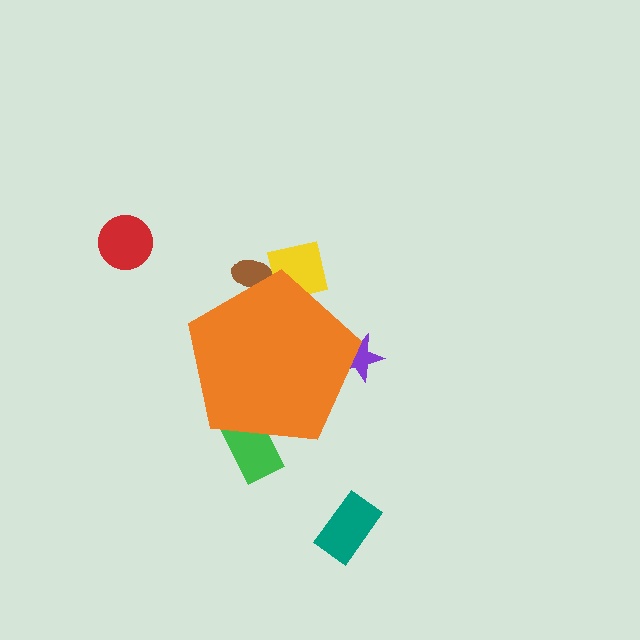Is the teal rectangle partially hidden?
No, the teal rectangle is fully visible.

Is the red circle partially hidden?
No, the red circle is fully visible.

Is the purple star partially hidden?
Yes, the purple star is partially hidden behind the orange pentagon.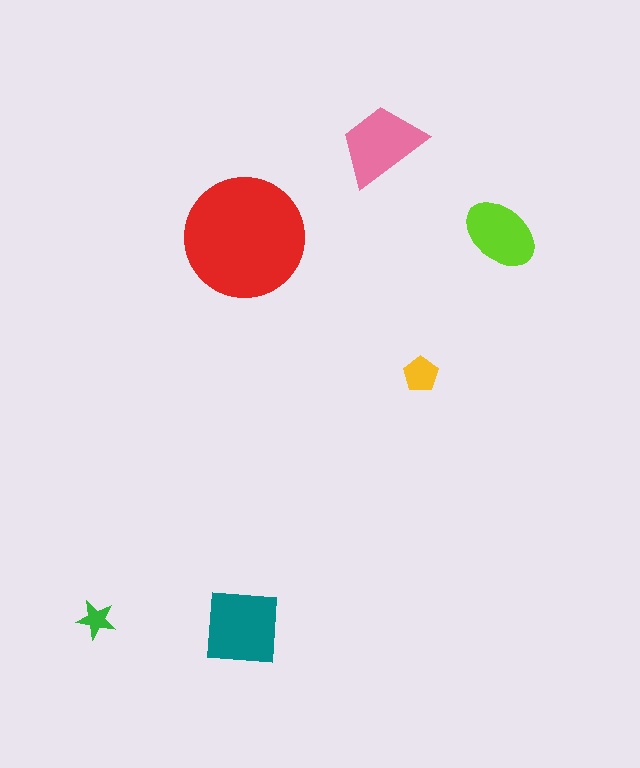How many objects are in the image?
There are 6 objects in the image.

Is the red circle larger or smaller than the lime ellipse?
Larger.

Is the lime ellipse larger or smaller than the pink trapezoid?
Smaller.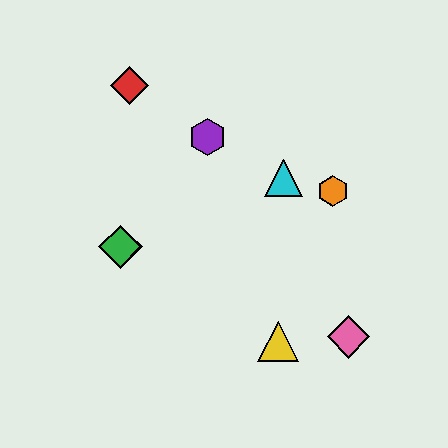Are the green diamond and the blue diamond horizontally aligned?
Yes, both are at y≈247.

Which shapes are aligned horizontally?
The blue diamond, the green diamond are aligned horizontally.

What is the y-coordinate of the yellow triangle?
The yellow triangle is at y≈341.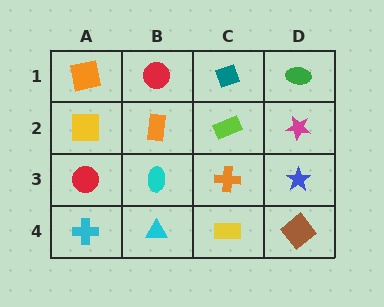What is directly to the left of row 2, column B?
A yellow square.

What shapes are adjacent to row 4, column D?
A blue star (row 3, column D), a yellow rectangle (row 4, column C).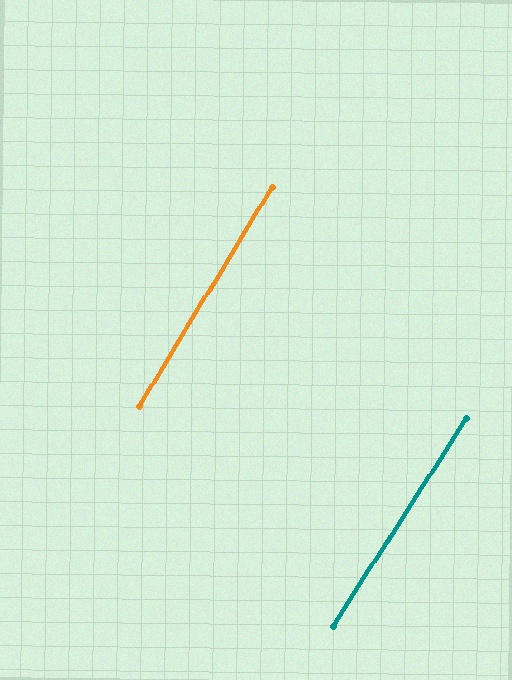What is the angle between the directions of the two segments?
Approximately 1 degree.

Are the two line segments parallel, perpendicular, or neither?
Parallel — their directions differ by only 1.3°.